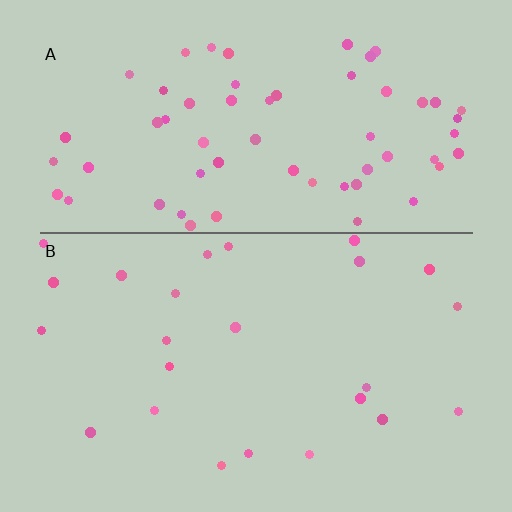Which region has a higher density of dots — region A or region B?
A (the top).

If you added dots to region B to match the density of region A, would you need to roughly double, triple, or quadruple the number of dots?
Approximately triple.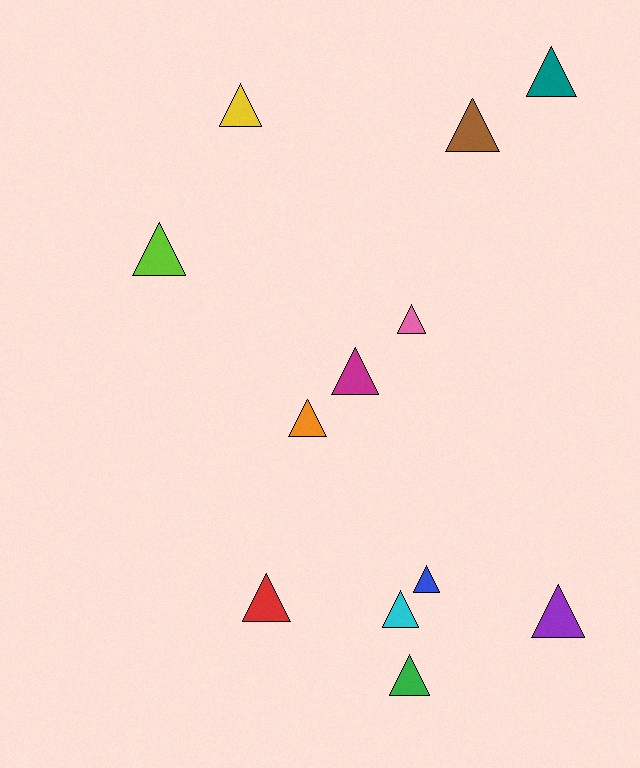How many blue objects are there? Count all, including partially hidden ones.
There is 1 blue object.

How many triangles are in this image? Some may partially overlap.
There are 12 triangles.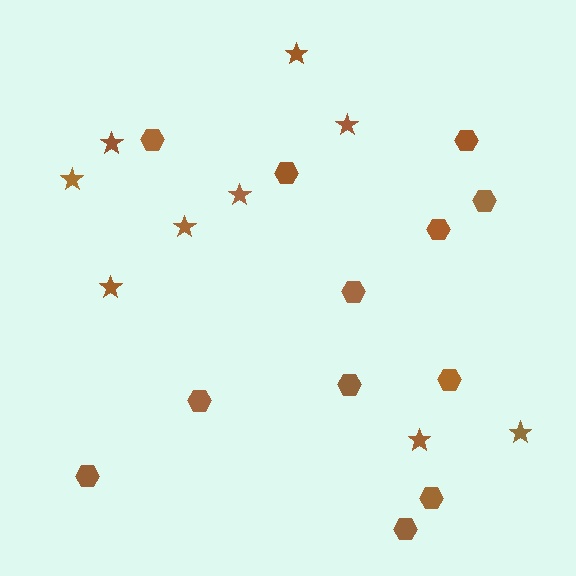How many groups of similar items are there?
There are 2 groups: one group of stars (9) and one group of hexagons (12).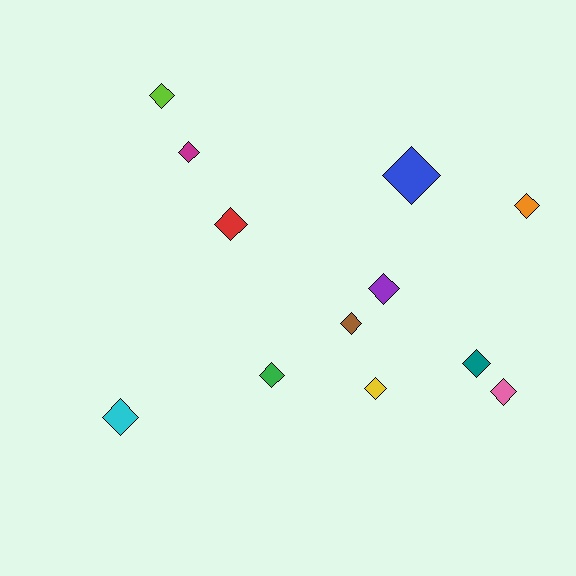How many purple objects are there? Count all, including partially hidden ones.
There is 1 purple object.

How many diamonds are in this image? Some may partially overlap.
There are 12 diamonds.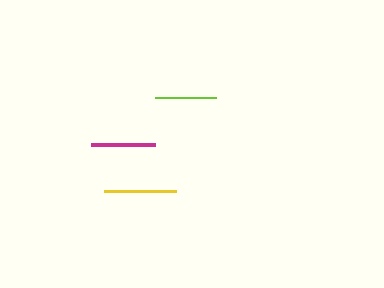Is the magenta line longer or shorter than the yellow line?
The yellow line is longer than the magenta line.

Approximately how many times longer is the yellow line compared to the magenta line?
The yellow line is approximately 1.1 times the length of the magenta line.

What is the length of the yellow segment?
The yellow segment is approximately 72 pixels long.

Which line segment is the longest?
The yellow line is the longest at approximately 72 pixels.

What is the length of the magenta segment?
The magenta segment is approximately 64 pixels long.